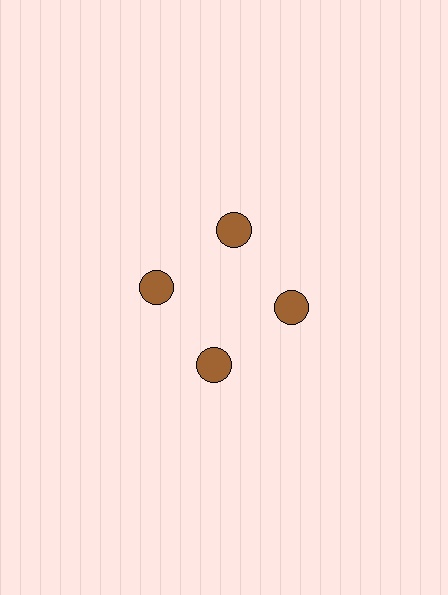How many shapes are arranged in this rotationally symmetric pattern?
There are 4 shapes, arranged in 4 groups of 1.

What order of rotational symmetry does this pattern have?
This pattern has 4-fold rotational symmetry.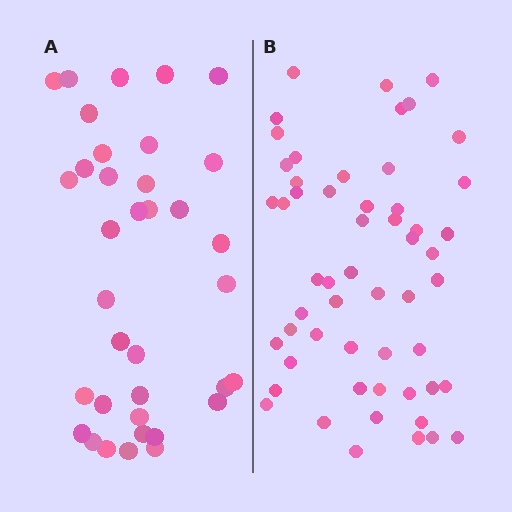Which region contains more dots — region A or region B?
Region B (the right region) has more dots.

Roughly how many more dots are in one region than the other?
Region B has approximately 20 more dots than region A.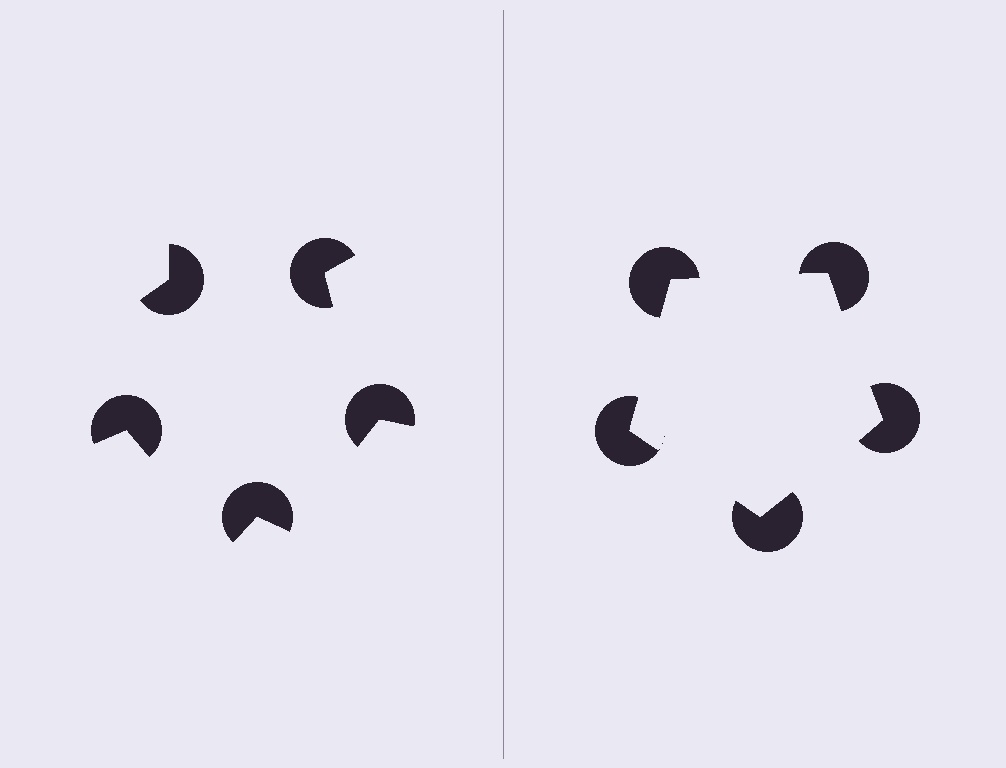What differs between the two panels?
The pac-man discs are positioned identically on both sides; only the wedge orientations differ. On the right they align to a pentagon; on the left they are misaligned.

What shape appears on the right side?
An illusory pentagon.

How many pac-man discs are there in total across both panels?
10 — 5 on each side.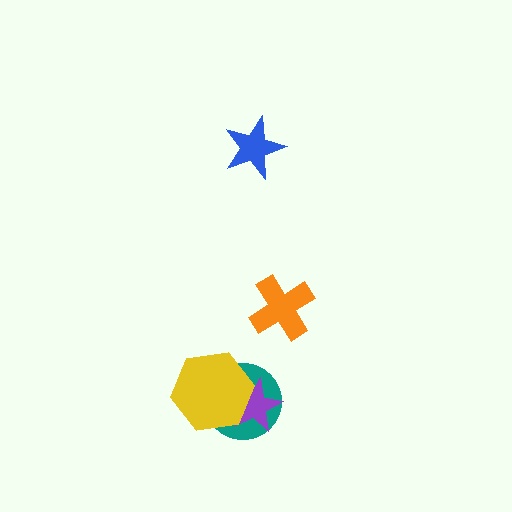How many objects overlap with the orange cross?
0 objects overlap with the orange cross.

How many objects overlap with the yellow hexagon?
2 objects overlap with the yellow hexagon.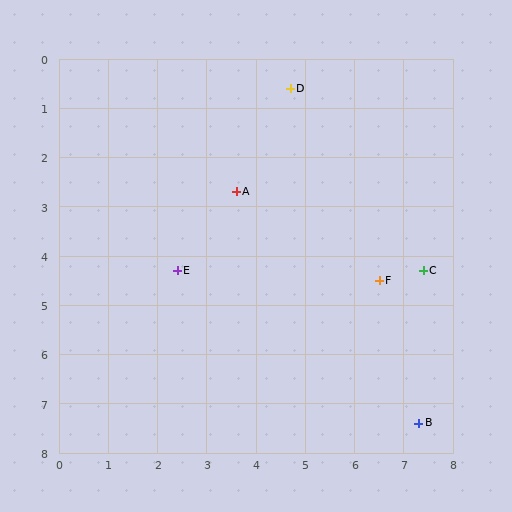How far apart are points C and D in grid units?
Points C and D are about 4.6 grid units apart.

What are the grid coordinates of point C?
Point C is at approximately (7.4, 4.3).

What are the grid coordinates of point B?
Point B is at approximately (7.3, 7.4).